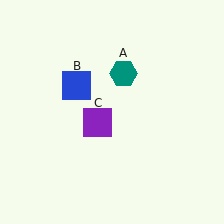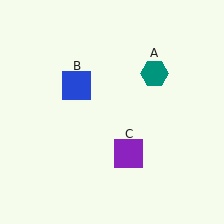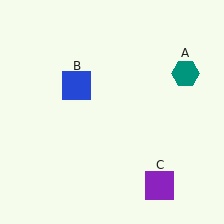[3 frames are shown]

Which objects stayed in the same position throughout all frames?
Blue square (object B) remained stationary.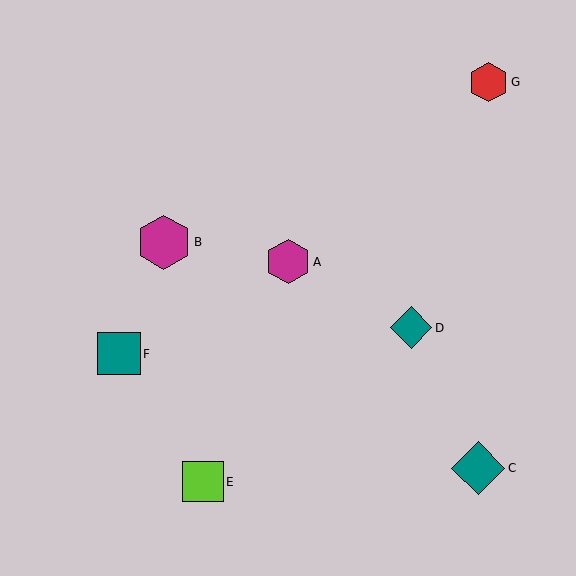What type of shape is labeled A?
Shape A is a magenta hexagon.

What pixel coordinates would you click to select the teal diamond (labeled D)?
Click at (411, 328) to select the teal diamond D.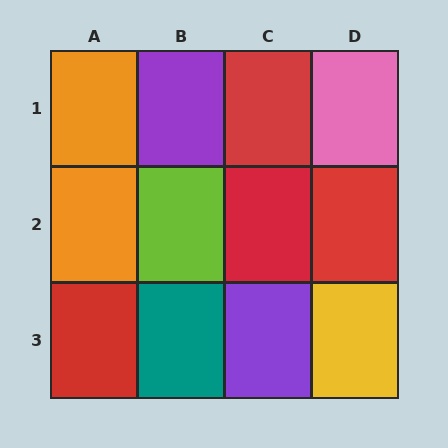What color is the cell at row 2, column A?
Orange.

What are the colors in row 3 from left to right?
Red, teal, purple, yellow.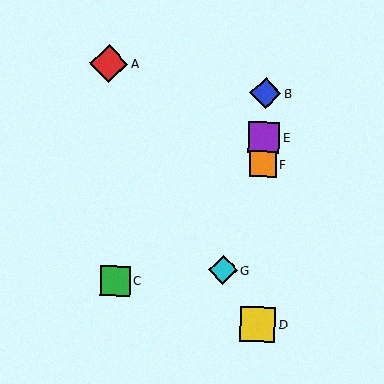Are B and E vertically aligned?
Yes, both are at x≈265.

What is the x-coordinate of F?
Object F is at x≈263.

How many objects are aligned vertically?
4 objects (B, D, E, F) are aligned vertically.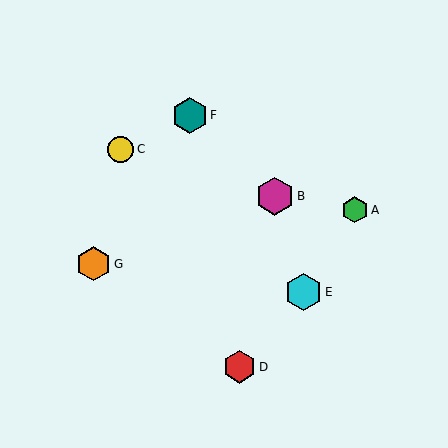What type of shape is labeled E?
Shape E is a cyan hexagon.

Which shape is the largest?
The magenta hexagon (labeled B) is the largest.